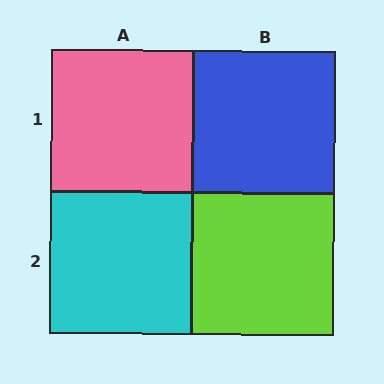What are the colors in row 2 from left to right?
Cyan, lime.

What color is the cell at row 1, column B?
Blue.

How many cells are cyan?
1 cell is cyan.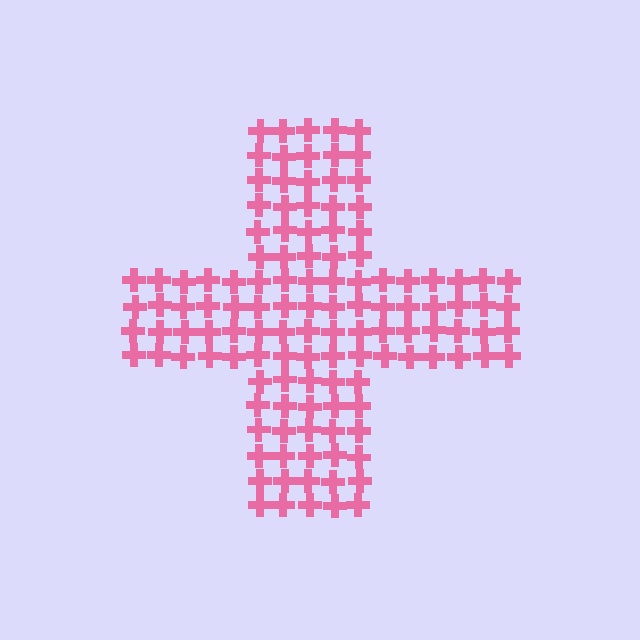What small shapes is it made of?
It is made of small crosses.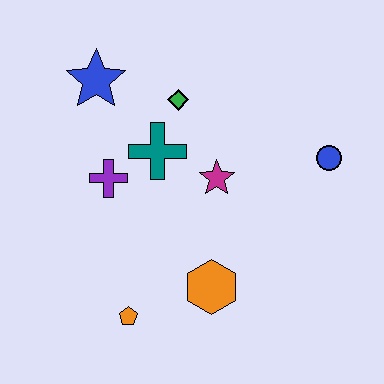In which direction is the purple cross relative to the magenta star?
The purple cross is to the left of the magenta star.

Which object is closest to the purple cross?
The teal cross is closest to the purple cross.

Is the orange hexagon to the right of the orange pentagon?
Yes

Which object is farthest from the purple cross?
The blue circle is farthest from the purple cross.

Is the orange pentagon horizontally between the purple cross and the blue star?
No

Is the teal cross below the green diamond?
Yes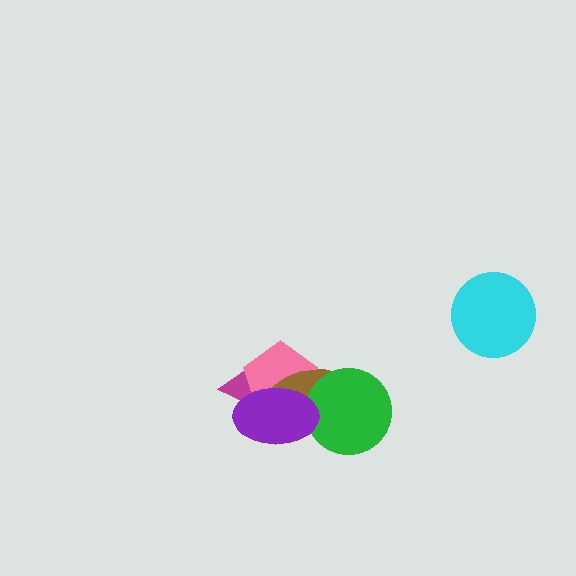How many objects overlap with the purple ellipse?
4 objects overlap with the purple ellipse.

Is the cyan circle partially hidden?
No, no other shape covers it.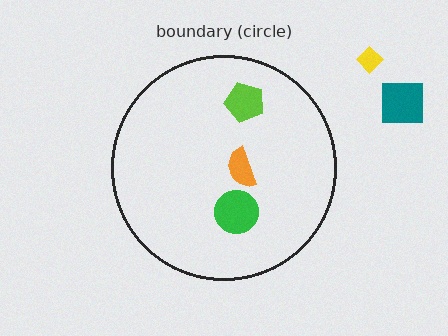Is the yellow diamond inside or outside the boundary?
Outside.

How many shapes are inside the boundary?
3 inside, 2 outside.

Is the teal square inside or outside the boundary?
Outside.